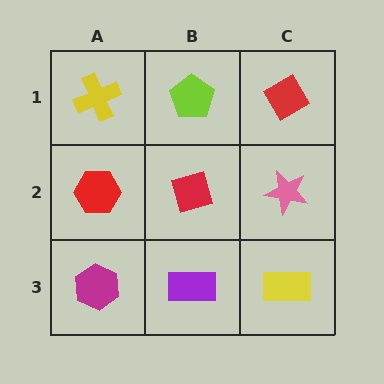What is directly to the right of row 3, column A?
A purple rectangle.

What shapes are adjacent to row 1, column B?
A red diamond (row 2, column B), a yellow cross (row 1, column A), a red diamond (row 1, column C).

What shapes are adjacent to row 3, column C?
A pink star (row 2, column C), a purple rectangle (row 3, column B).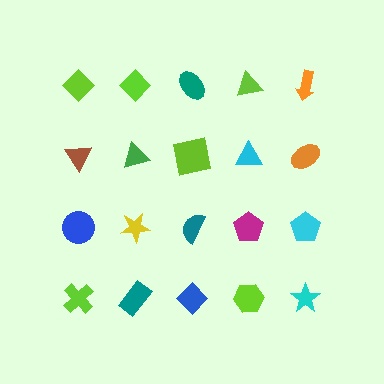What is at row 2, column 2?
A green triangle.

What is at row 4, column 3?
A blue diamond.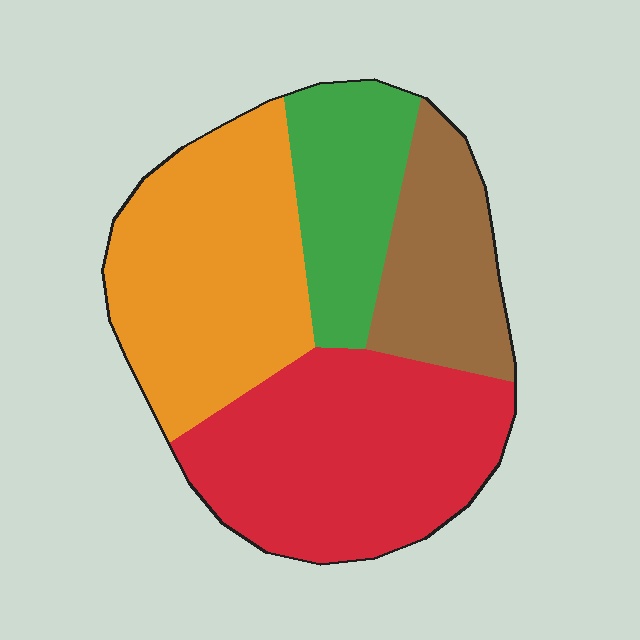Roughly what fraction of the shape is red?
Red covers 35% of the shape.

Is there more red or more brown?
Red.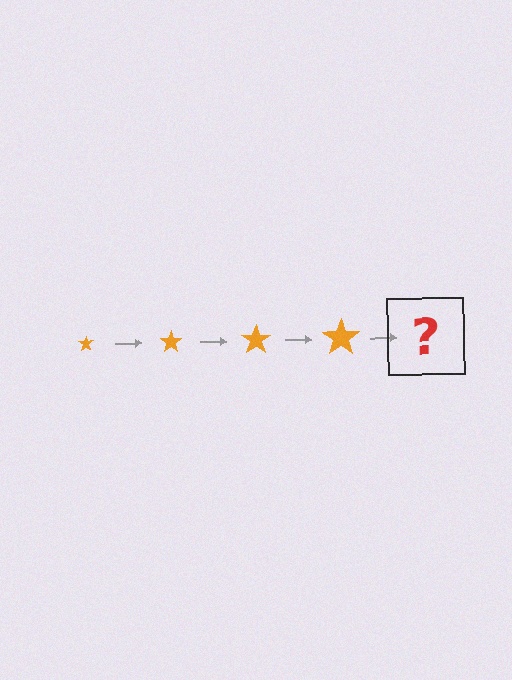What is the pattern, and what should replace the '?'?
The pattern is that the star gets progressively larger each step. The '?' should be an orange star, larger than the previous one.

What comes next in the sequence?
The next element should be an orange star, larger than the previous one.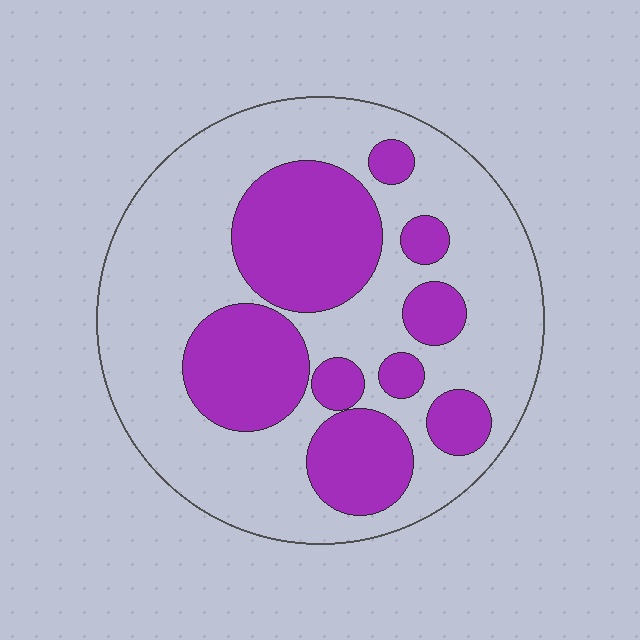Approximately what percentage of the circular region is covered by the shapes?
Approximately 35%.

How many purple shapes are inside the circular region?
9.